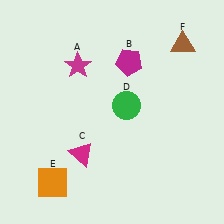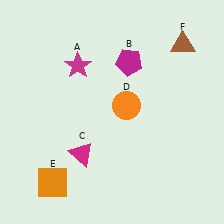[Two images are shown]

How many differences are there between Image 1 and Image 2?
There is 1 difference between the two images.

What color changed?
The circle (D) changed from green in Image 1 to orange in Image 2.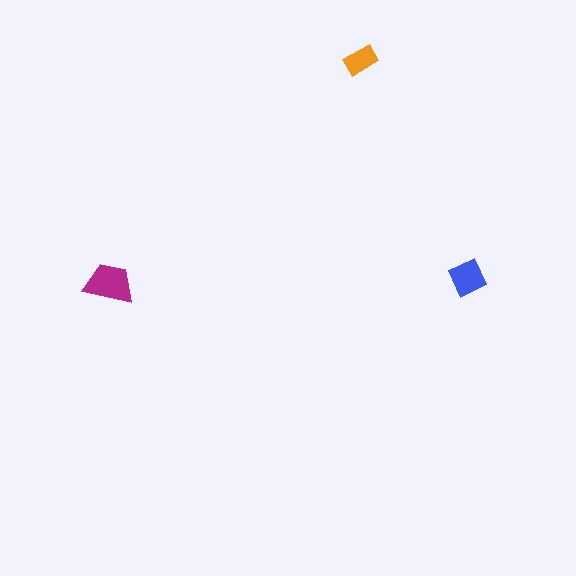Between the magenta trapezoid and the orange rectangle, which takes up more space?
The magenta trapezoid.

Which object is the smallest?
The orange rectangle.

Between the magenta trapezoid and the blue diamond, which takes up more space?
The magenta trapezoid.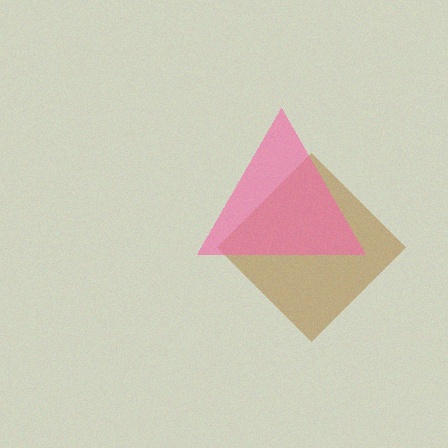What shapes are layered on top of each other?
The layered shapes are: a brown diamond, a pink triangle.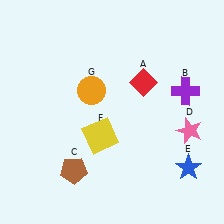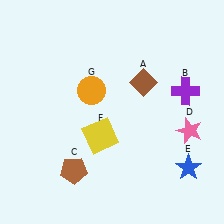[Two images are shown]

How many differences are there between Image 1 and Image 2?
There is 1 difference between the two images.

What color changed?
The diamond (A) changed from red in Image 1 to brown in Image 2.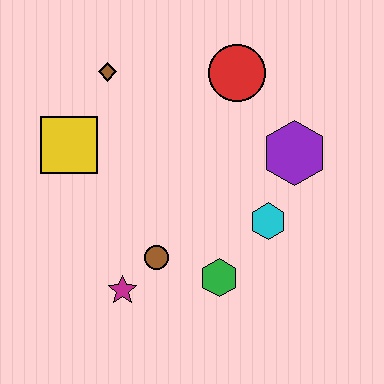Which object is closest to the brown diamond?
The yellow square is closest to the brown diamond.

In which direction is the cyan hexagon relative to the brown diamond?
The cyan hexagon is to the right of the brown diamond.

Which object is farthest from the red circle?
The magenta star is farthest from the red circle.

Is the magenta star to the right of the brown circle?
No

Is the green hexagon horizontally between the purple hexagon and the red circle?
No